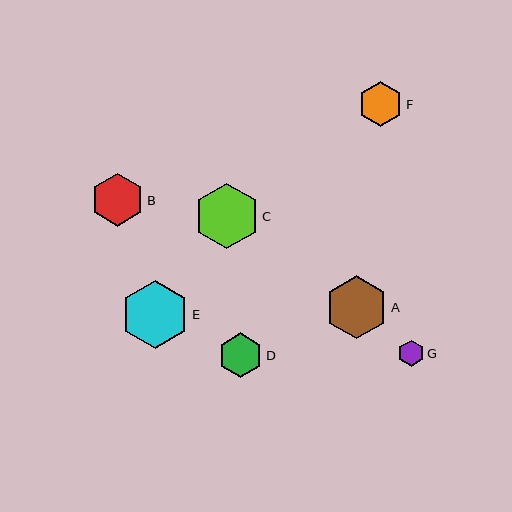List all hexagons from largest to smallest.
From largest to smallest: E, C, A, B, D, F, G.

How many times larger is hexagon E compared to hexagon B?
Hexagon E is approximately 1.3 times the size of hexagon B.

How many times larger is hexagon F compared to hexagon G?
Hexagon F is approximately 1.7 times the size of hexagon G.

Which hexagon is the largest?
Hexagon E is the largest with a size of approximately 68 pixels.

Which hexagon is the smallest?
Hexagon G is the smallest with a size of approximately 26 pixels.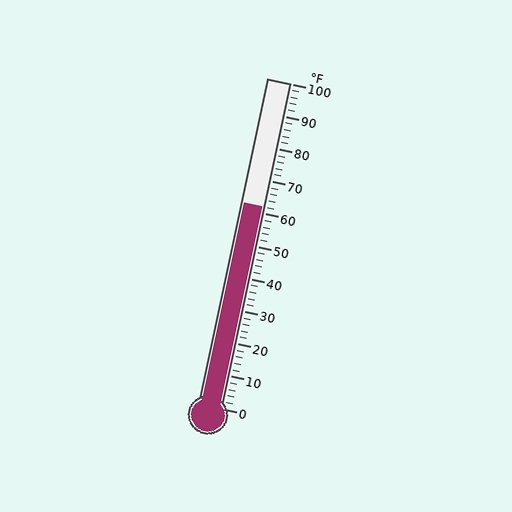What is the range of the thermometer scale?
The thermometer scale ranges from 0°F to 100°F.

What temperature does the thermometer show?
The thermometer shows approximately 62°F.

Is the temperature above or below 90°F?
The temperature is below 90°F.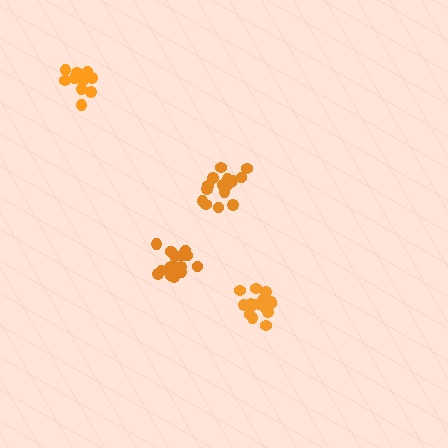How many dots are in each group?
Group 1: 18 dots, Group 2: 16 dots, Group 3: 17 dots, Group 4: 13 dots (64 total).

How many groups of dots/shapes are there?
There are 4 groups.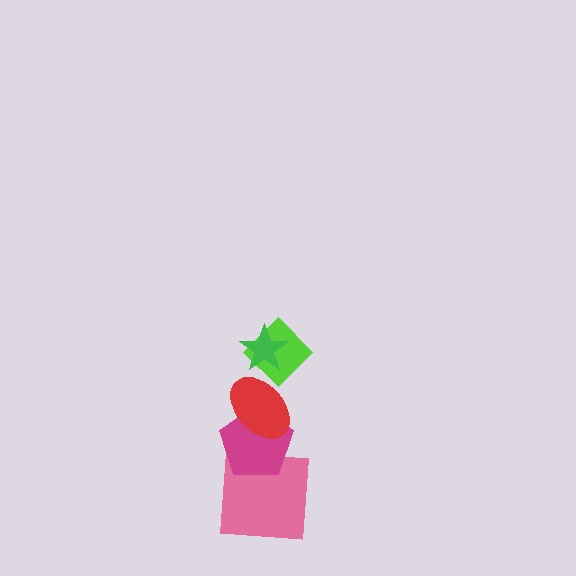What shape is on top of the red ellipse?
The lime diamond is on top of the red ellipse.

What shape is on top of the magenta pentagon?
The red ellipse is on top of the magenta pentagon.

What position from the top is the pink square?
The pink square is 5th from the top.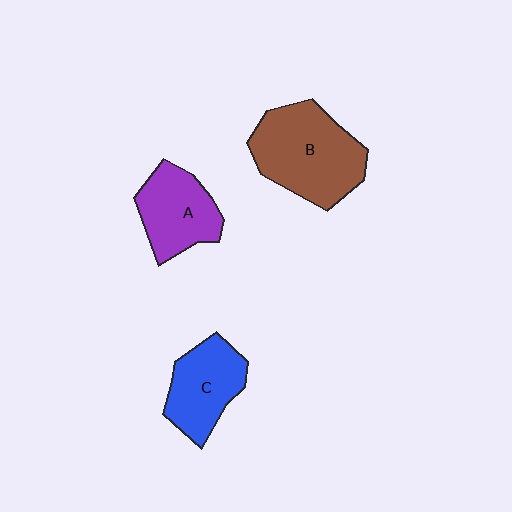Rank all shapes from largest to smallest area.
From largest to smallest: B (brown), A (purple), C (blue).